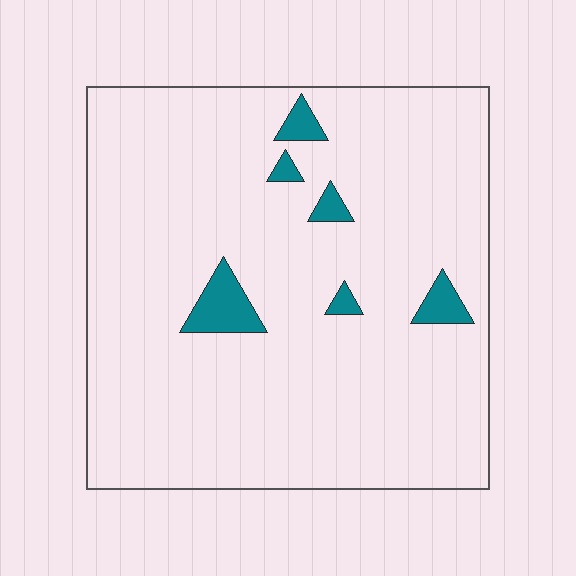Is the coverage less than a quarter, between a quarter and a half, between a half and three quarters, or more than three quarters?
Less than a quarter.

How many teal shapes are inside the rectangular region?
6.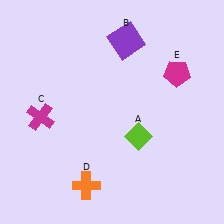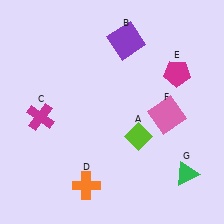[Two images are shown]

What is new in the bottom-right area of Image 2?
A green triangle (G) was added in the bottom-right area of Image 2.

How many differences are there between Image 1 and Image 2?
There are 2 differences between the two images.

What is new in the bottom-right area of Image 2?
A pink square (F) was added in the bottom-right area of Image 2.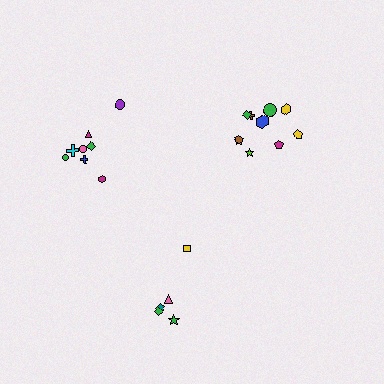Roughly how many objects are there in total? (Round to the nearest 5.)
Roughly 25 objects in total.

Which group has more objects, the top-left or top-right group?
The top-right group.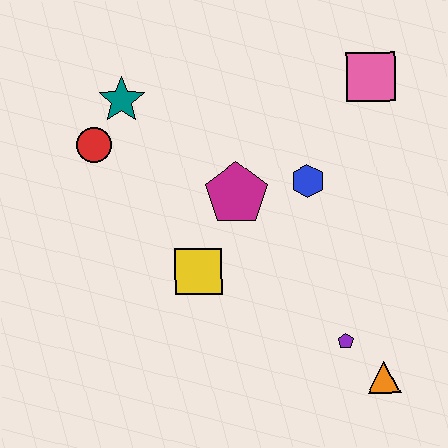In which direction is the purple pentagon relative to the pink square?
The purple pentagon is below the pink square.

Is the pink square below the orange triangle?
No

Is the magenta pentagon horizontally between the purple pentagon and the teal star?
Yes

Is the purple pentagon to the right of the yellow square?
Yes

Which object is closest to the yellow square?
The magenta pentagon is closest to the yellow square.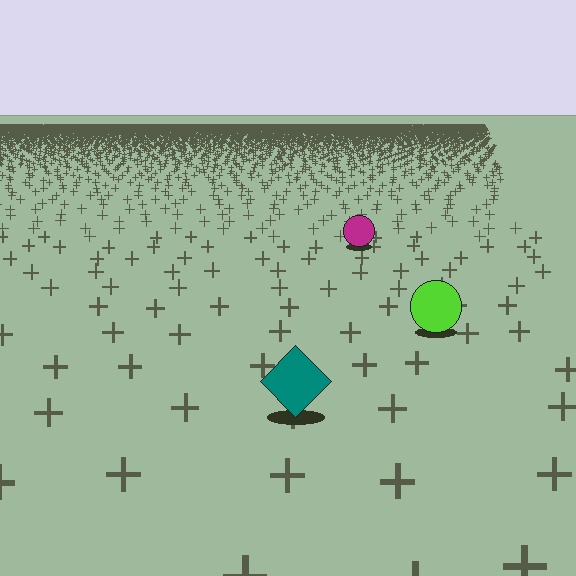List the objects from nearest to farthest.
From nearest to farthest: the teal diamond, the lime circle, the magenta circle.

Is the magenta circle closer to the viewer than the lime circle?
No. The lime circle is closer — you can tell from the texture gradient: the ground texture is coarser near it.